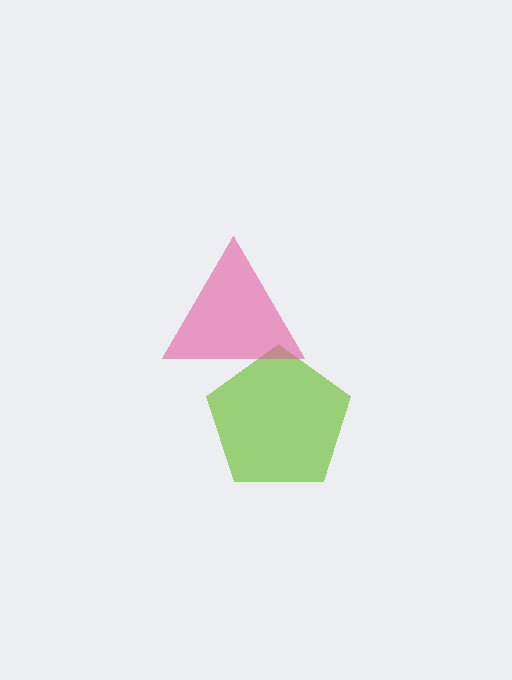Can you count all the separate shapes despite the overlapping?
Yes, there are 2 separate shapes.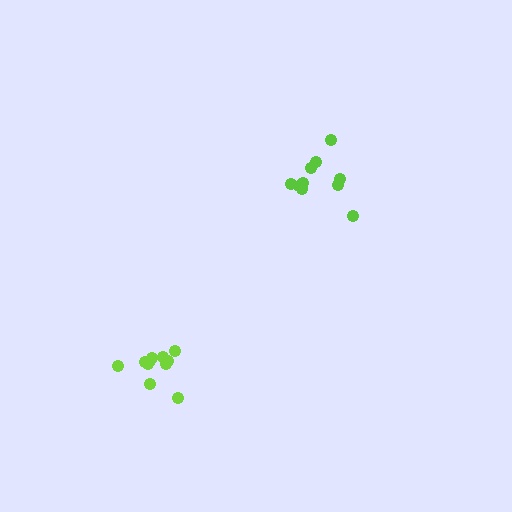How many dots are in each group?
Group 1: 10 dots, Group 2: 12 dots (22 total).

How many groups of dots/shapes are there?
There are 2 groups.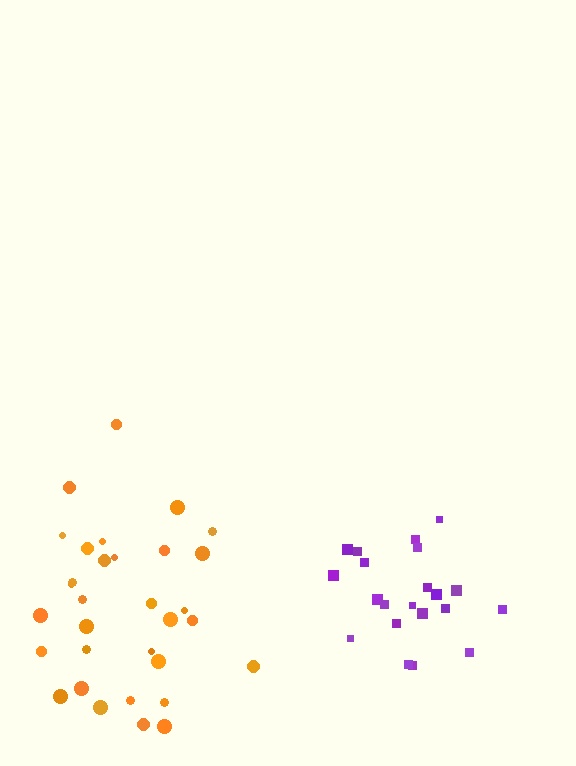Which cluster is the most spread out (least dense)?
Orange.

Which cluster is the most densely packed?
Purple.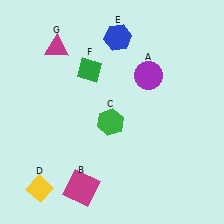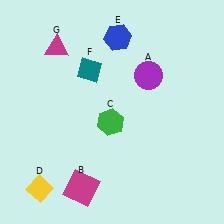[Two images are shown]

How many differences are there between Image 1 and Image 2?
There is 1 difference between the two images.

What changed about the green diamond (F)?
In Image 1, F is green. In Image 2, it changed to teal.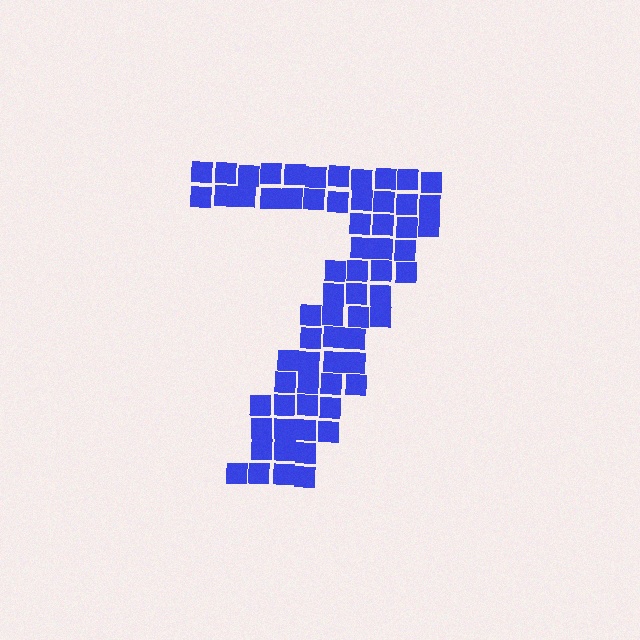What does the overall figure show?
The overall figure shows the digit 7.